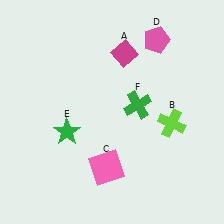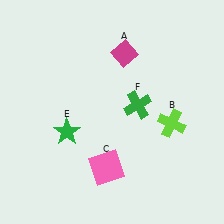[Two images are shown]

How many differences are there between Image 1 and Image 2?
There is 1 difference between the two images.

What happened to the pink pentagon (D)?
The pink pentagon (D) was removed in Image 2. It was in the top-right area of Image 1.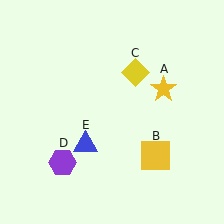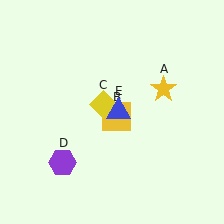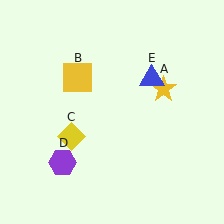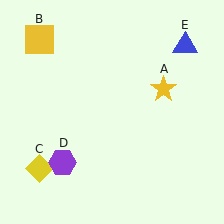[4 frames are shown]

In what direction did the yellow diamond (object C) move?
The yellow diamond (object C) moved down and to the left.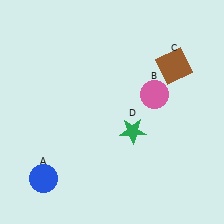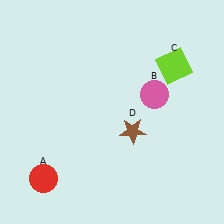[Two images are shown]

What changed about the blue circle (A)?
In Image 1, A is blue. In Image 2, it changed to red.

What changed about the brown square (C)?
In Image 1, C is brown. In Image 2, it changed to lime.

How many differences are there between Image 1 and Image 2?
There are 3 differences between the two images.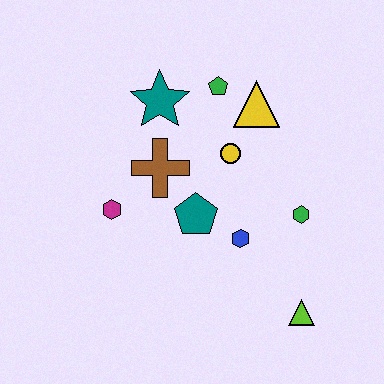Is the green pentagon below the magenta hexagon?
No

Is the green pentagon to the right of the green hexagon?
No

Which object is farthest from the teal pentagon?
The lime triangle is farthest from the teal pentagon.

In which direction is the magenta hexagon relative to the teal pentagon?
The magenta hexagon is to the left of the teal pentagon.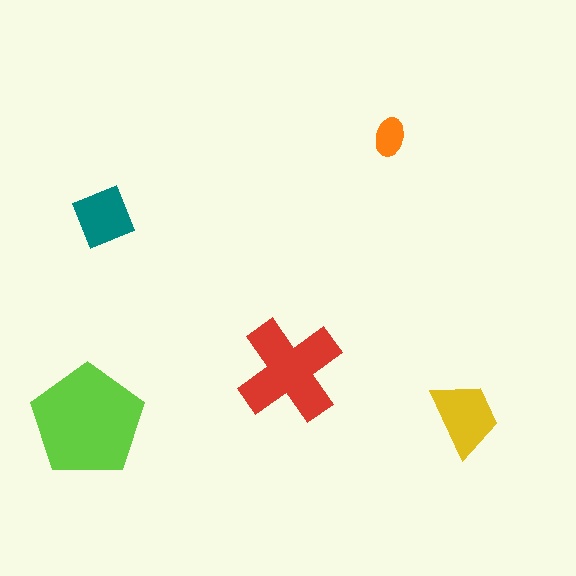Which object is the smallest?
The orange ellipse.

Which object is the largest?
The lime pentagon.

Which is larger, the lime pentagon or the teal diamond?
The lime pentagon.